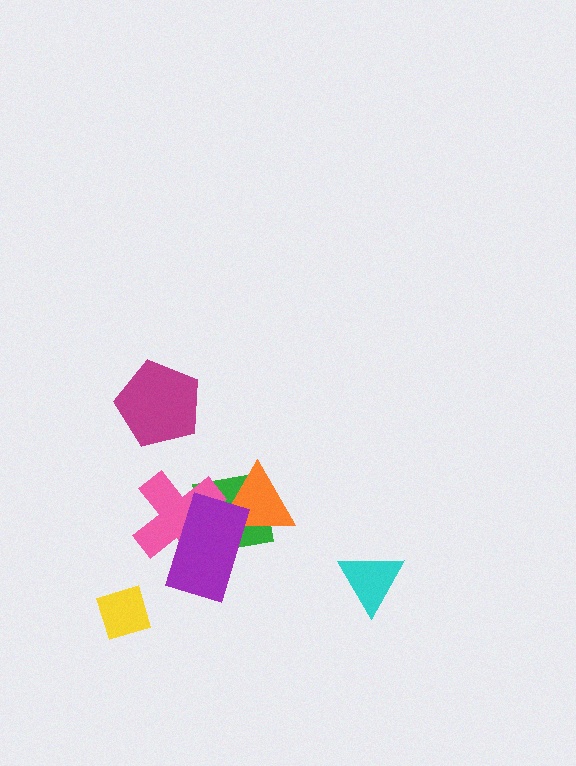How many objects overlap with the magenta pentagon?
0 objects overlap with the magenta pentagon.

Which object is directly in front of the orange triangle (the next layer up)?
The pink cross is directly in front of the orange triangle.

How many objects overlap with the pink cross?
3 objects overlap with the pink cross.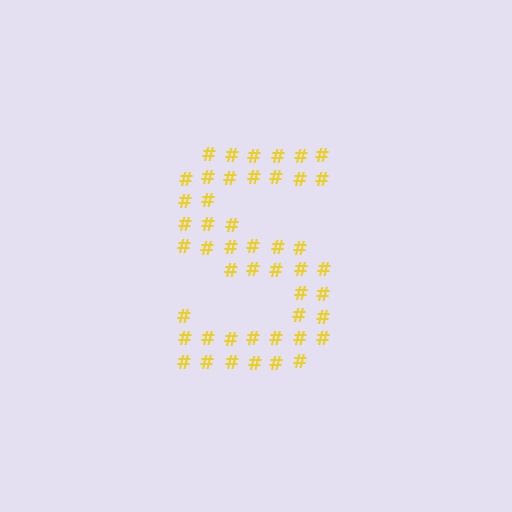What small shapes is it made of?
It is made of small hash symbols.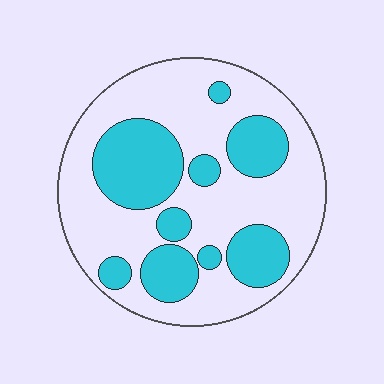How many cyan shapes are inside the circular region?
9.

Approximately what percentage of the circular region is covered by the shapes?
Approximately 35%.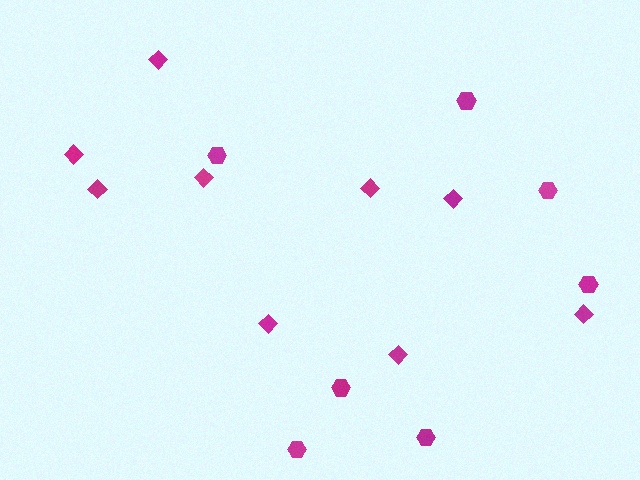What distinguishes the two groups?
There are 2 groups: one group of diamonds (9) and one group of hexagons (7).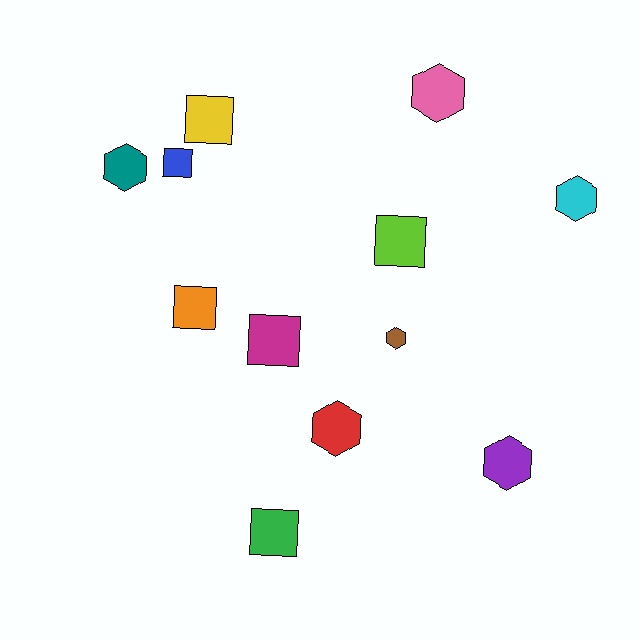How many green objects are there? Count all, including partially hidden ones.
There is 1 green object.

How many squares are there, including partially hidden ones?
There are 6 squares.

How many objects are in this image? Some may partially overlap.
There are 12 objects.